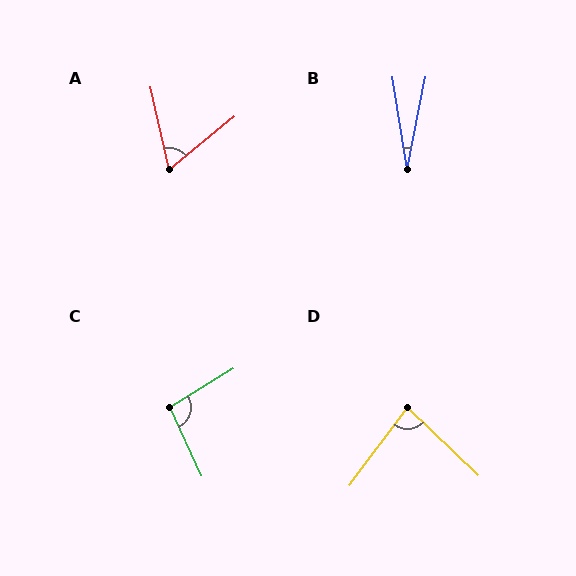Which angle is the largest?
C, at approximately 97 degrees.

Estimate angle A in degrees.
Approximately 63 degrees.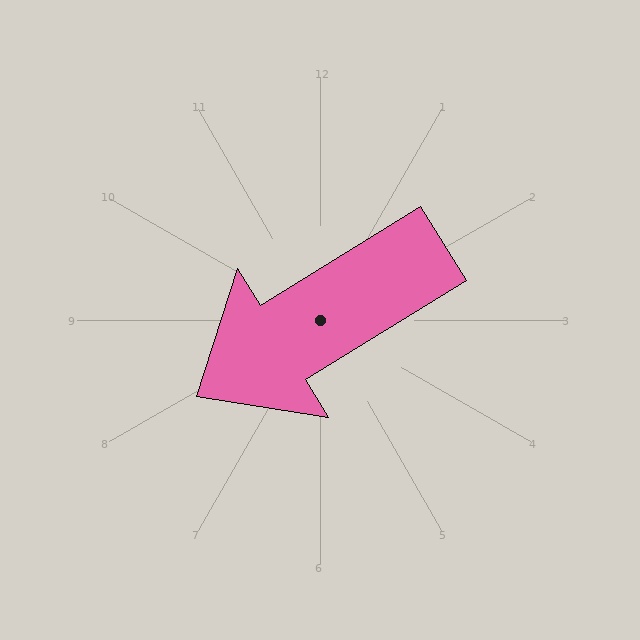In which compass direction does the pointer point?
Southwest.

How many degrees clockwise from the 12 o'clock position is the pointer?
Approximately 238 degrees.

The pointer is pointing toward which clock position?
Roughly 8 o'clock.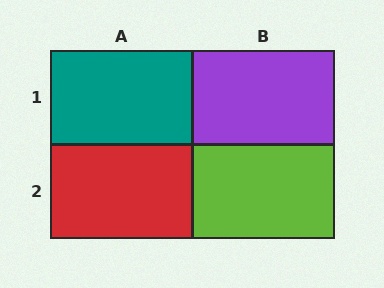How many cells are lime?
1 cell is lime.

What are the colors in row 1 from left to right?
Teal, purple.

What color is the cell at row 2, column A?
Red.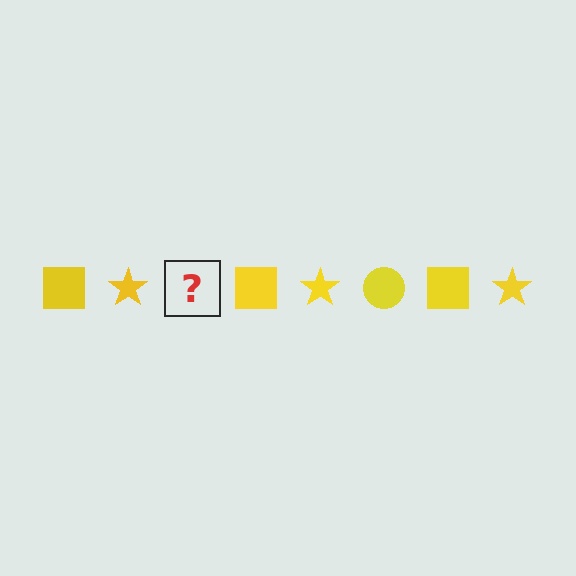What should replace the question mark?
The question mark should be replaced with a yellow circle.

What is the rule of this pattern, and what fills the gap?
The rule is that the pattern cycles through square, star, circle shapes in yellow. The gap should be filled with a yellow circle.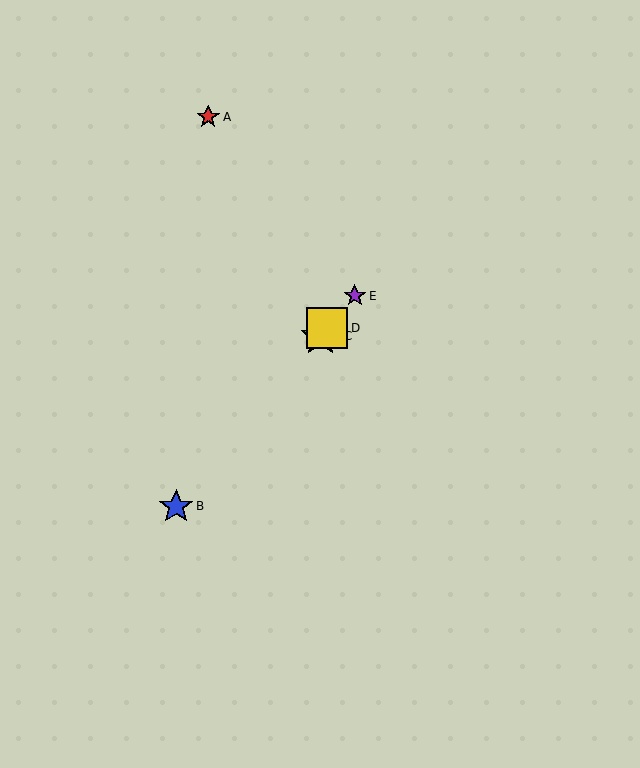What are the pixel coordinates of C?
Object C is at (321, 336).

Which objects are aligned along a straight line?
Objects B, C, D, E are aligned along a straight line.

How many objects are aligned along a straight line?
4 objects (B, C, D, E) are aligned along a straight line.